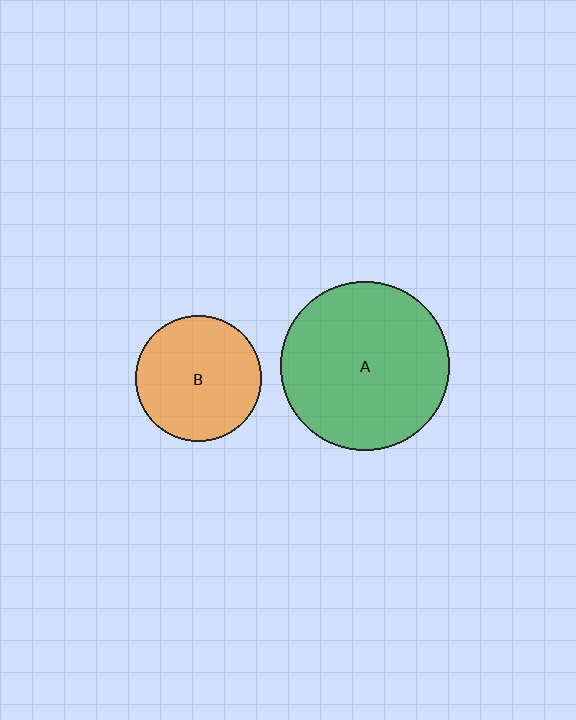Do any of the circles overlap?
No, none of the circles overlap.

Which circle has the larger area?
Circle A (green).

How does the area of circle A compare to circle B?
Approximately 1.8 times.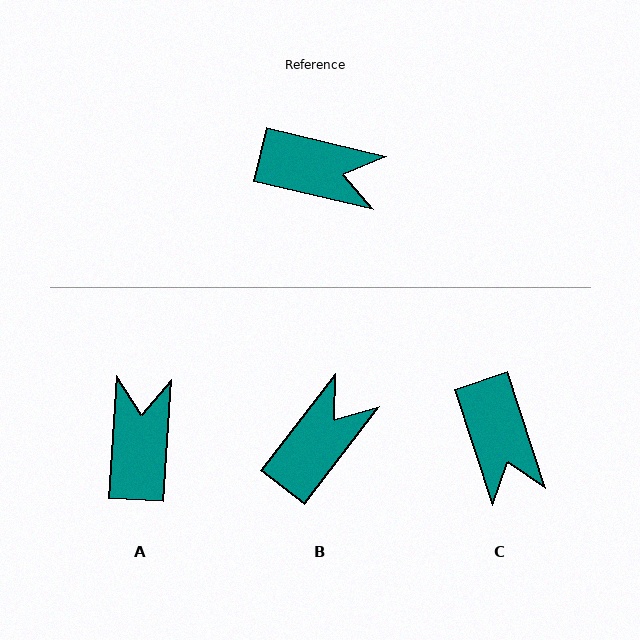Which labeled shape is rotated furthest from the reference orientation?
A, about 99 degrees away.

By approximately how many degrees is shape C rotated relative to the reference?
Approximately 59 degrees clockwise.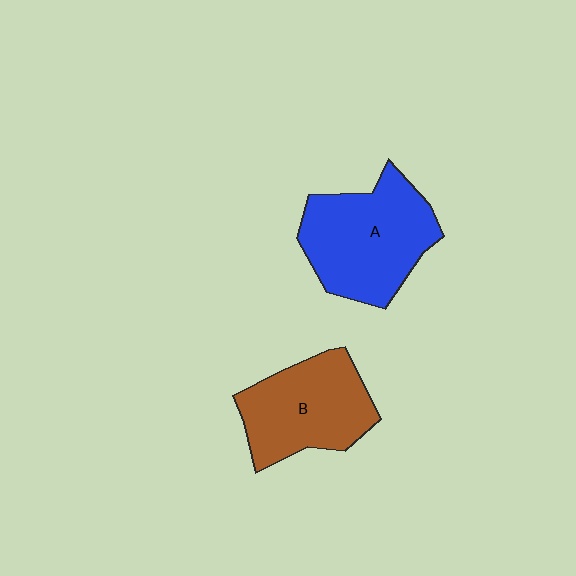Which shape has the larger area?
Shape A (blue).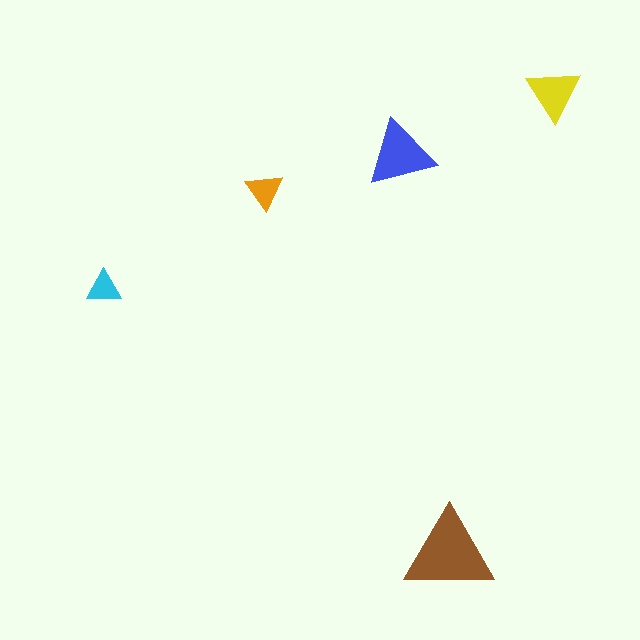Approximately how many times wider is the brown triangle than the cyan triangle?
About 2.5 times wider.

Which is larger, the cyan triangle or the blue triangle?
The blue one.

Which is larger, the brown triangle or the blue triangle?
The brown one.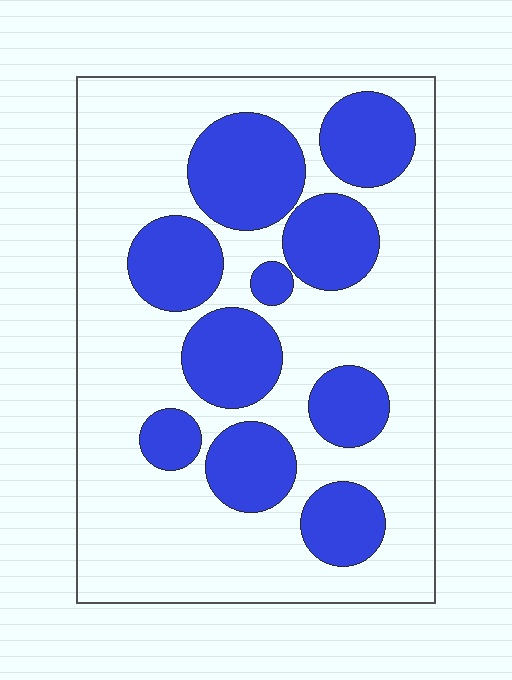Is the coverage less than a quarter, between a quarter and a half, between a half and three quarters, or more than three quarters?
Between a quarter and a half.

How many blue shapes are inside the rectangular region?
10.